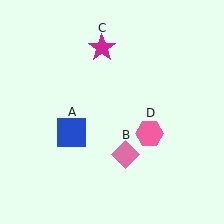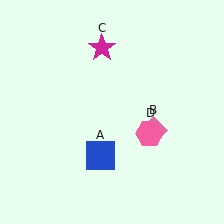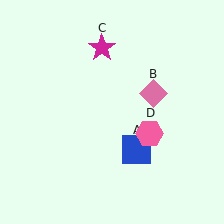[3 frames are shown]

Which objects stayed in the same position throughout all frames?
Magenta star (object C) and pink hexagon (object D) remained stationary.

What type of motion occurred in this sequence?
The blue square (object A), pink diamond (object B) rotated counterclockwise around the center of the scene.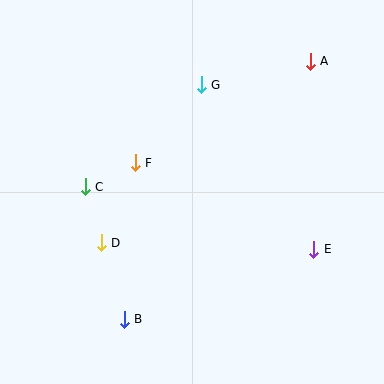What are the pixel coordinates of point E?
Point E is at (314, 249).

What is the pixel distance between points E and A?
The distance between E and A is 188 pixels.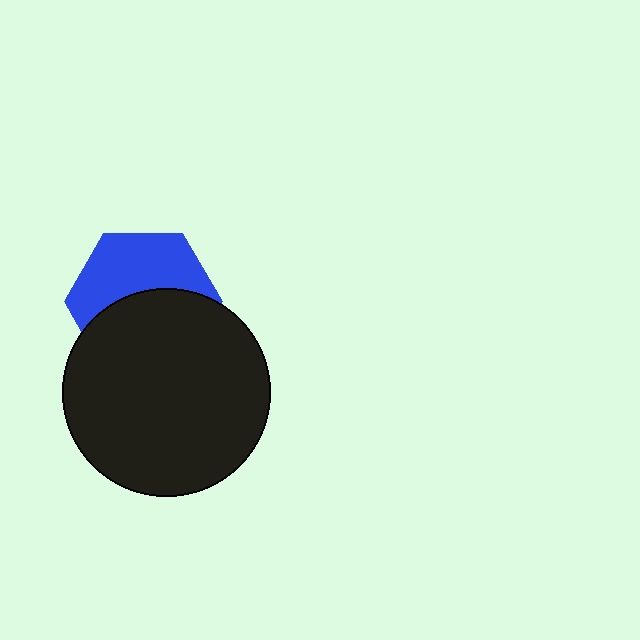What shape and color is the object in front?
The object in front is a black circle.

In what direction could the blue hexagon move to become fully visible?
The blue hexagon could move up. That would shift it out from behind the black circle entirely.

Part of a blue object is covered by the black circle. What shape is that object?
It is a hexagon.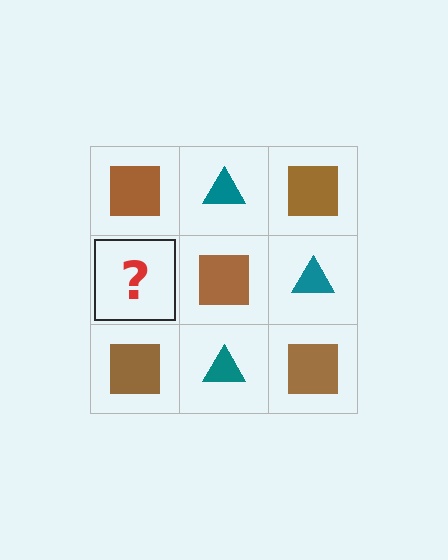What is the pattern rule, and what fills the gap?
The rule is that it alternates brown square and teal triangle in a checkerboard pattern. The gap should be filled with a teal triangle.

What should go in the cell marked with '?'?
The missing cell should contain a teal triangle.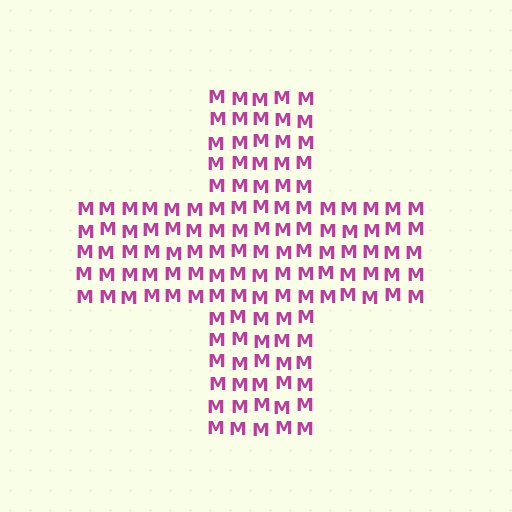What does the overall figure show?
The overall figure shows a cross.